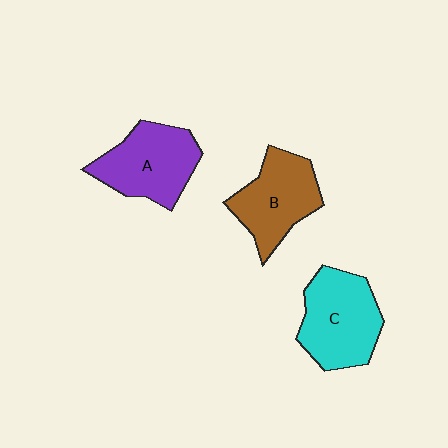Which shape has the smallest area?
Shape B (brown).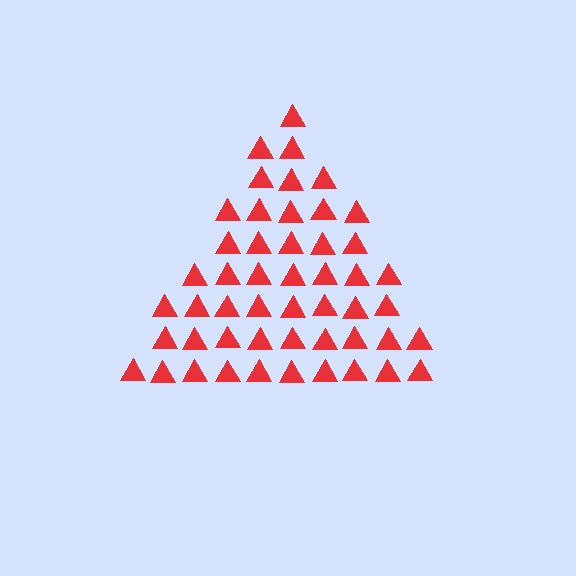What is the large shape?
The large shape is a triangle.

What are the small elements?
The small elements are triangles.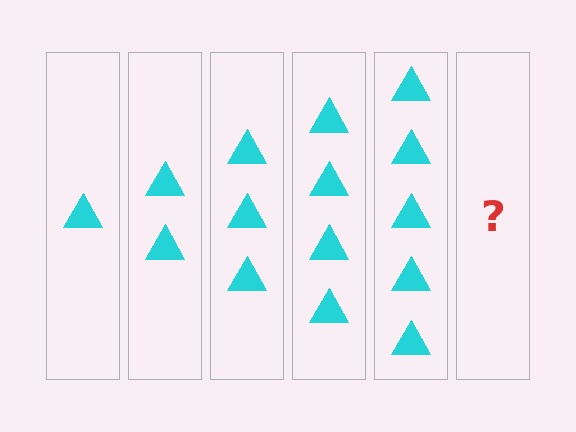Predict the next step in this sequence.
The next step is 6 triangles.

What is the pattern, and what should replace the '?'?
The pattern is that each step adds one more triangle. The '?' should be 6 triangles.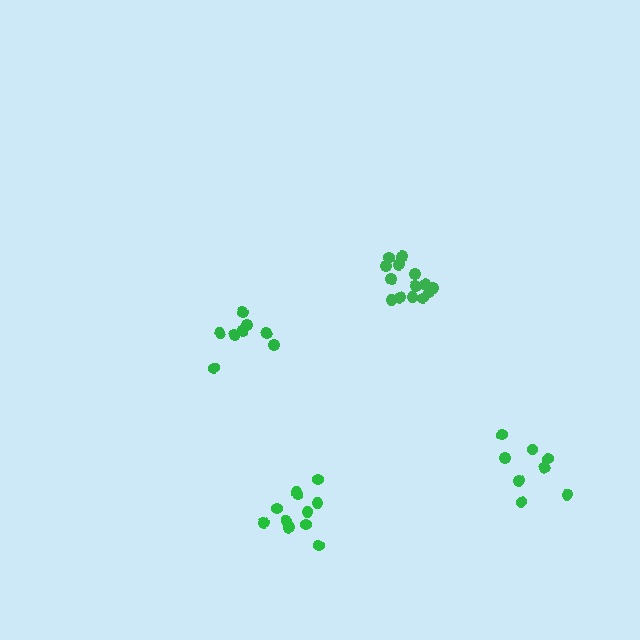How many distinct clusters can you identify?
There are 4 distinct clusters.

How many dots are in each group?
Group 1: 14 dots, Group 2: 8 dots, Group 3: 8 dots, Group 4: 11 dots (41 total).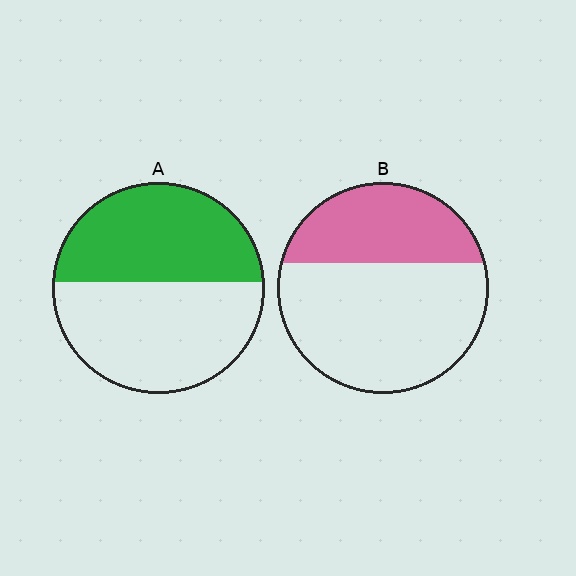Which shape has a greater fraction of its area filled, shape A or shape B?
Shape A.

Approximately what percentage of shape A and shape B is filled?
A is approximately 45% and B is approximately 35%.